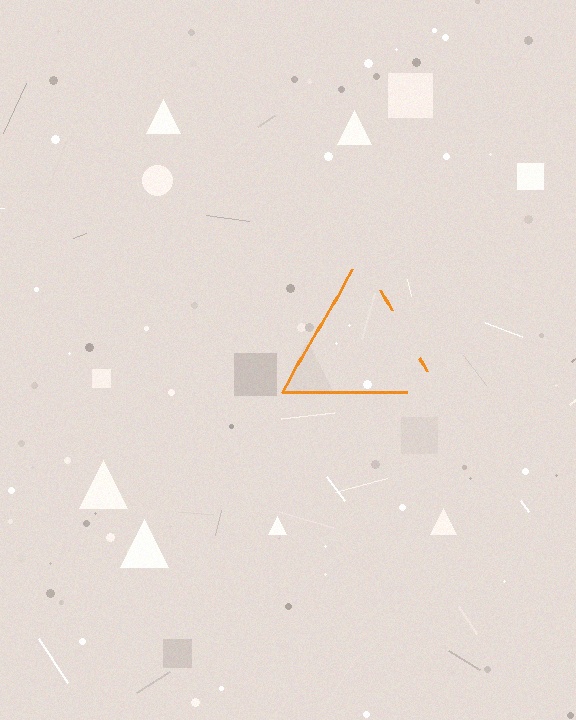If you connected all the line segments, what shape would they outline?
They would outline a triangle.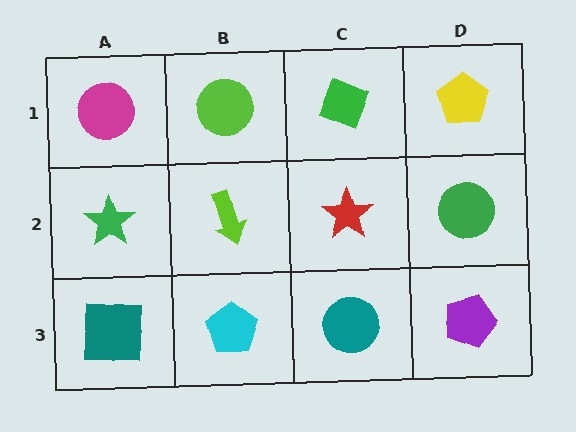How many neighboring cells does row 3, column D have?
2.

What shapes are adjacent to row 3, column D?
A green circle (row 2, column D), a teal circle (row 3, column C).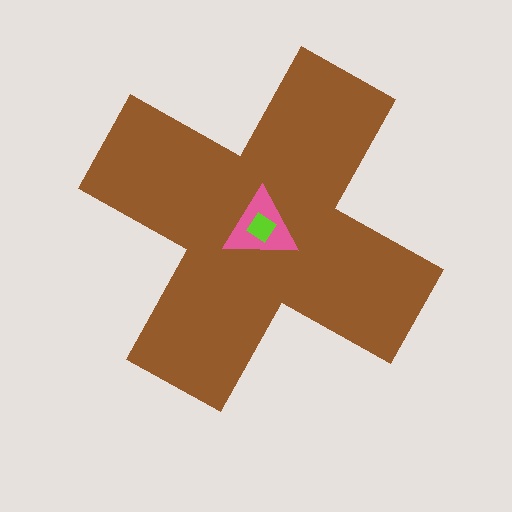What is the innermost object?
The lime diamond.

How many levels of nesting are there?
3.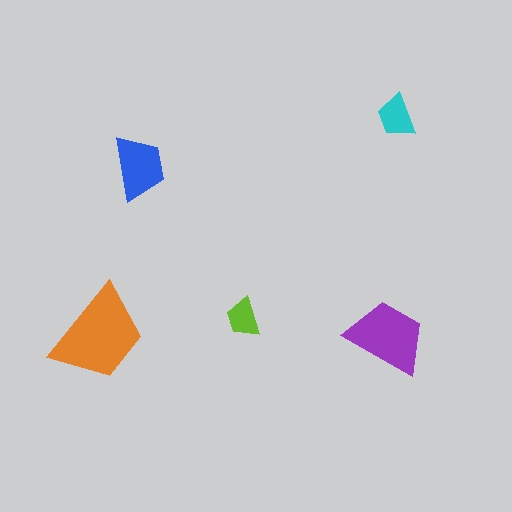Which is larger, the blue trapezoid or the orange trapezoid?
The orange one.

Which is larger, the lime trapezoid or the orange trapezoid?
The orange one.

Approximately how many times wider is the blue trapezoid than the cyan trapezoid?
About 1.5 times wider.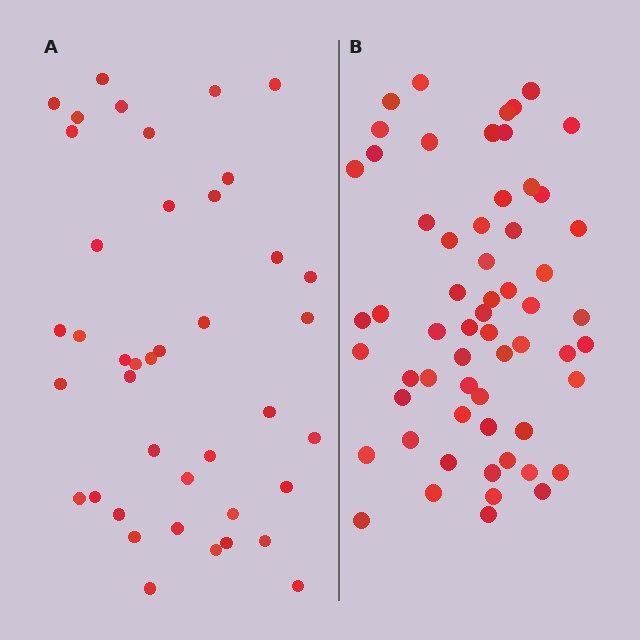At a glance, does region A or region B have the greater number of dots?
Region B (the right region) has more dots.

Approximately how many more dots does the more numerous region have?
Region B has approximately 20 more dots than region A.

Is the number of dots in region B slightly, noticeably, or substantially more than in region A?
Region B has substantially more. The ratio is roughly 1.5 to 1.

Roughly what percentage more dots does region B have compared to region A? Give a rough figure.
About 45% more.